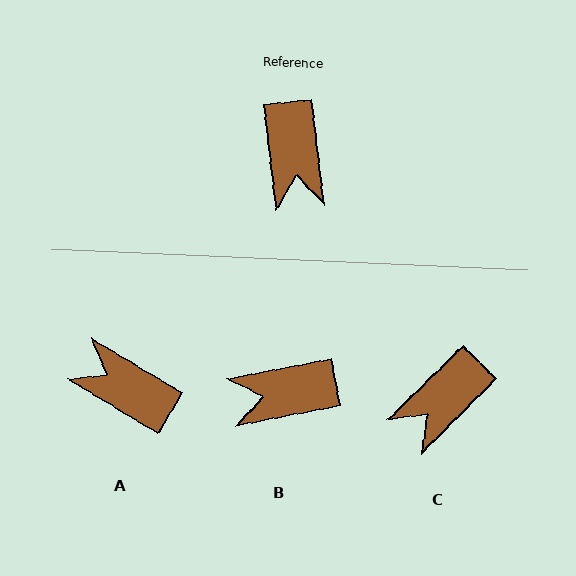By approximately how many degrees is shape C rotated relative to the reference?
Approximately 52 degrees clockwise.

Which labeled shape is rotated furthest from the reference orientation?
A, about 128 degrees away.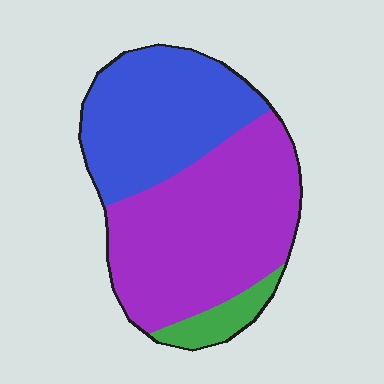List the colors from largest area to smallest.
From largest to smallest: purple, blue, green.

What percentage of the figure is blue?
Blue takes up between a third and a half of the figure.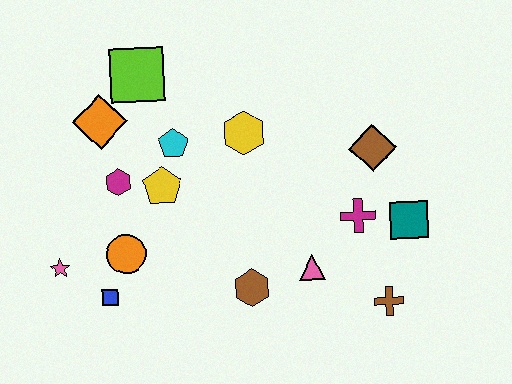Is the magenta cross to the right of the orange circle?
Yes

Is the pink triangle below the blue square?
No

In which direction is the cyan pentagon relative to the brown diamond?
The cyan pentagon is to the left of the brown diamond.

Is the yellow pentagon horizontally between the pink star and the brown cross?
Yes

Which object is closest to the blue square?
The orange circle is closest to the blue square.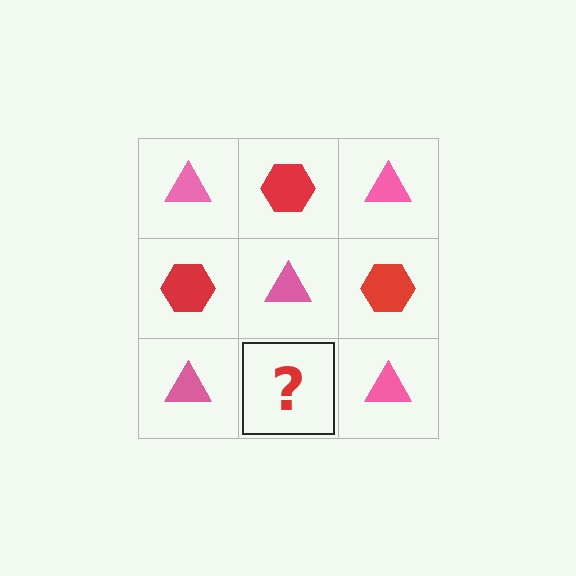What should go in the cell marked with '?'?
The missing cell should contain a red hexagon.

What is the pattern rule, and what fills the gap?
The rule is that it alternates pink triangle and red hexagon in a checkerboard pattern. The gap should be filled with a red hexagon.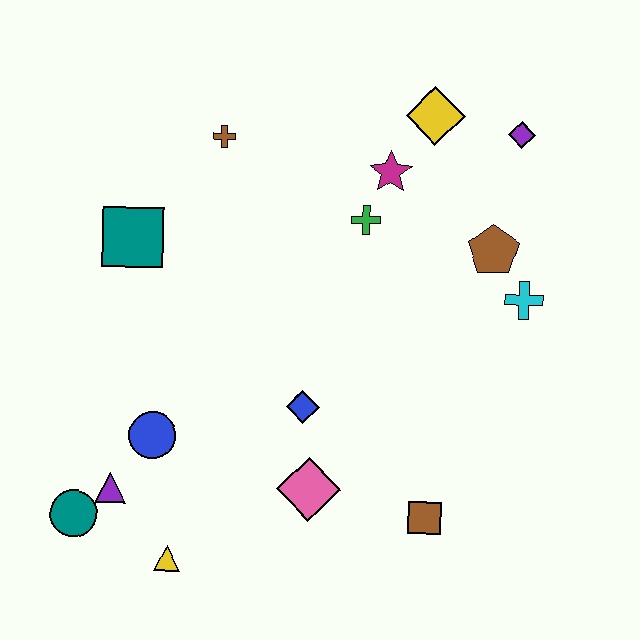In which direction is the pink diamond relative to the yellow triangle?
The pink diamond is to the right of the yellow triangle.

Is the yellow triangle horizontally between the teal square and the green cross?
Yes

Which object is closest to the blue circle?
The purple triangle is closest to the blue circle.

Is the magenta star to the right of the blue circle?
Yes